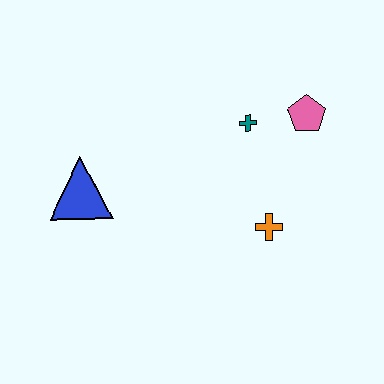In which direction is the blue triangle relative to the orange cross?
The blue triangle is to the left of the orange cross.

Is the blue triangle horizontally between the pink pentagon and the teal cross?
No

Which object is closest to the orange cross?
The teal cross is closest to the orange cross.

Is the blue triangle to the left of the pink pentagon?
Yes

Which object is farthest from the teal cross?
The blue triangle is farthest from the teal cross.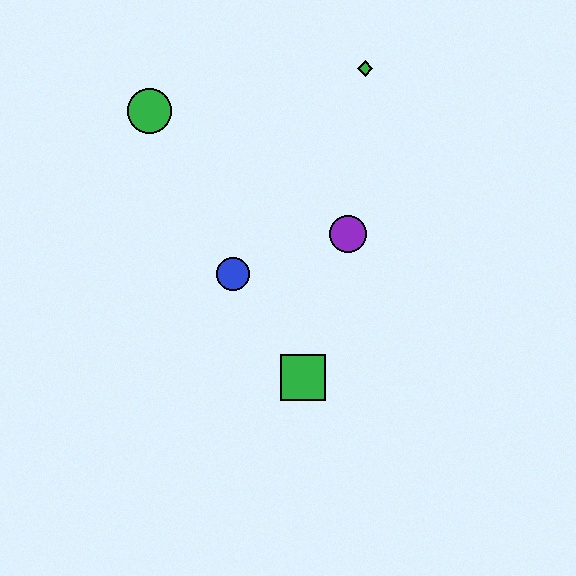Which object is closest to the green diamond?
The purple circle is closest to the green diamond.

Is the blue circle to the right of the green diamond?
No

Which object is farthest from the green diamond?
The green square is farthest from the green diamond.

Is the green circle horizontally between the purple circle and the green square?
No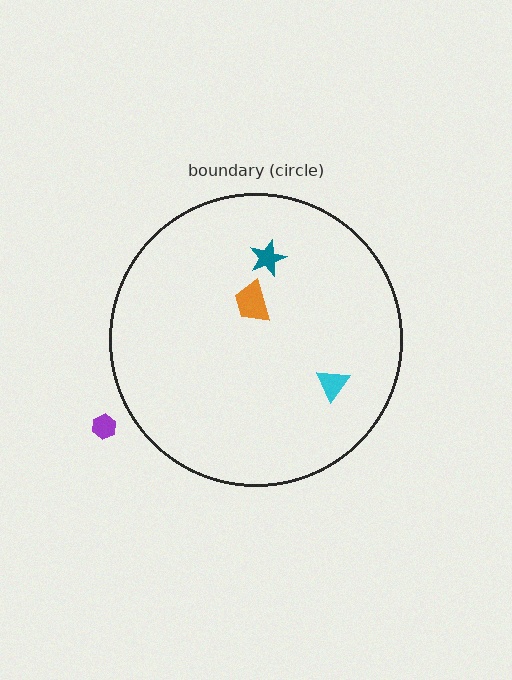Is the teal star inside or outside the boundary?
Inside.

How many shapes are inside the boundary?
3 inside, 1 outside.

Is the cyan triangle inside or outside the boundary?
Inside.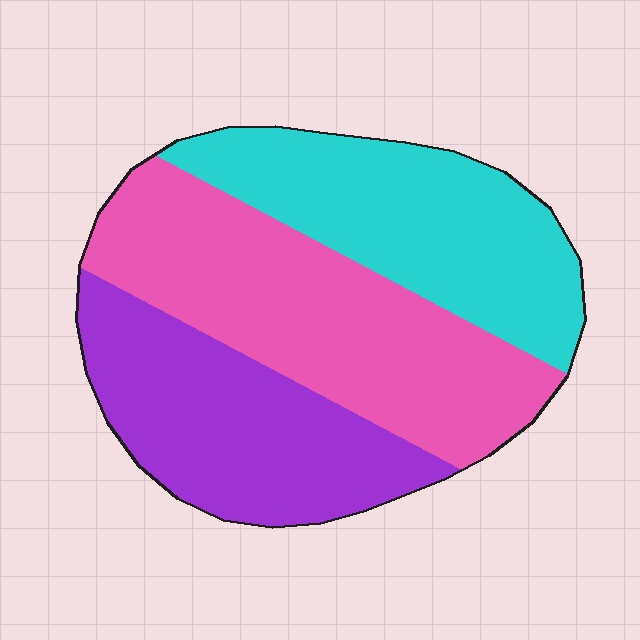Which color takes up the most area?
Pink, at roughly 40%.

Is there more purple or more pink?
Pink.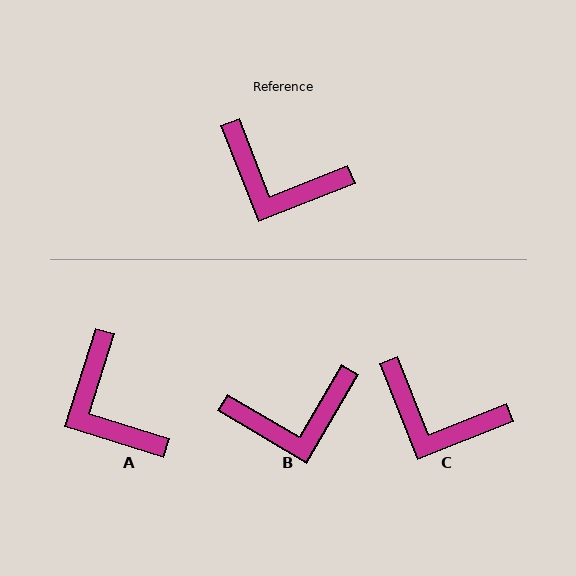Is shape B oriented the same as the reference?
No, it is off by about 38 degrees.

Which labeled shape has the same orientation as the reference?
C.